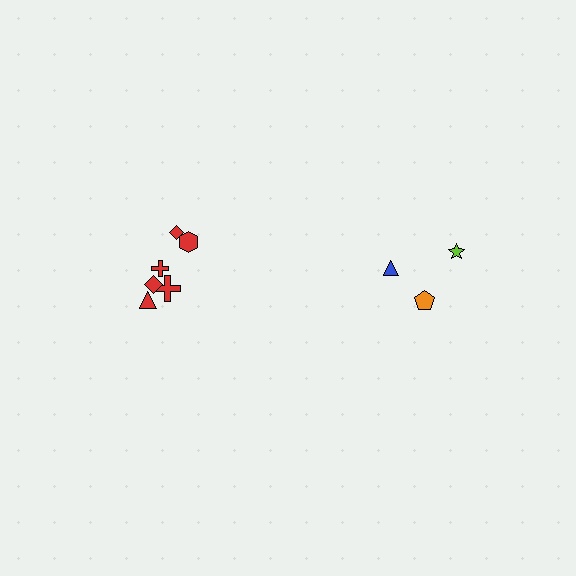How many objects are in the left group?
There are 6 objects.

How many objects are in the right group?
There are 3 objects.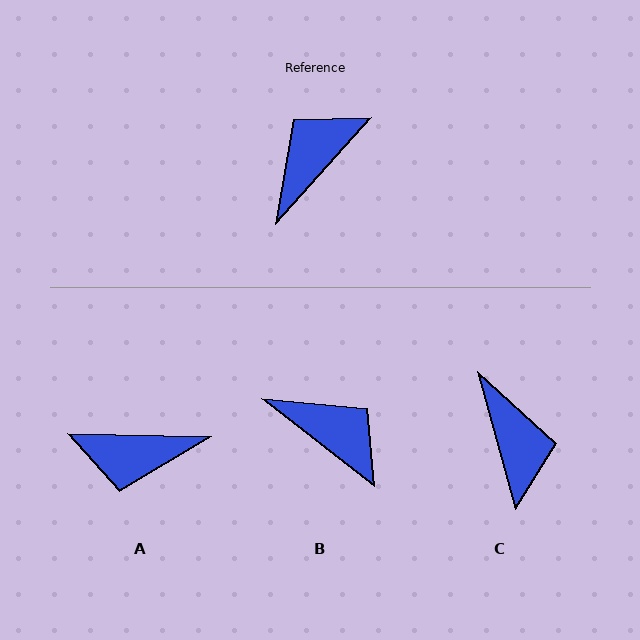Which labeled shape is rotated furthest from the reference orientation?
A, about 131 degrees away.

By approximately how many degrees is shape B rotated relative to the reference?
Approximately 86 degrees clockwise.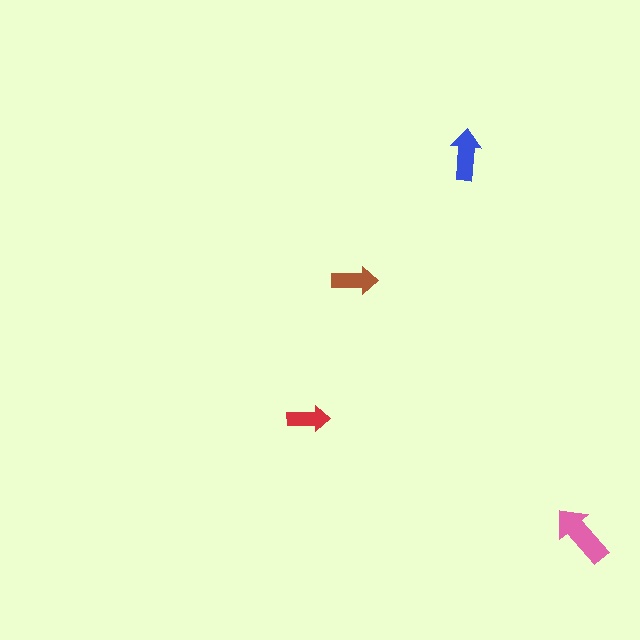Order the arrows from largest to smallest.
the pink one, the blue one, the brown one, the red one.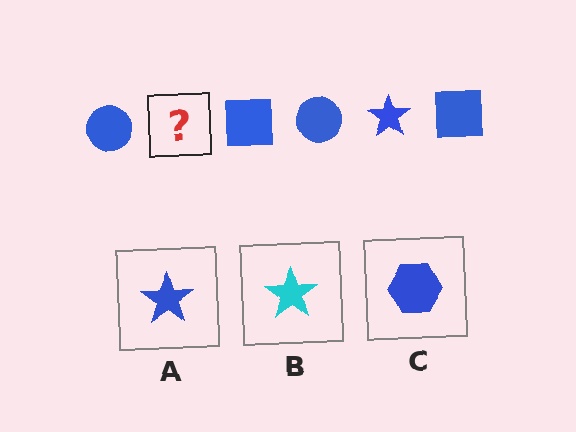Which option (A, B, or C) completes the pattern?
A.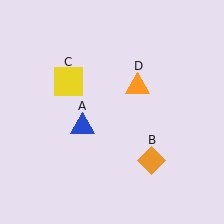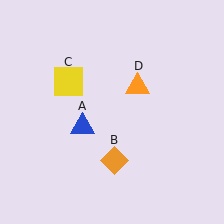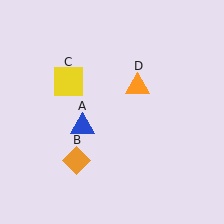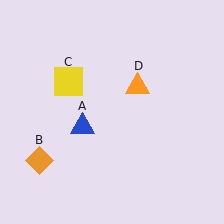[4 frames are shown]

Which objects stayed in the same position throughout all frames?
Blue triangle (object A) and yellow square (object C) and orange triangle (object D) remained stationary.